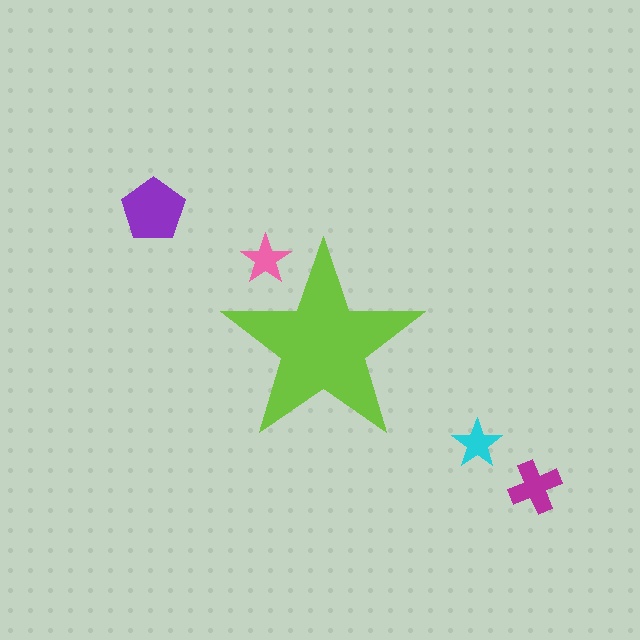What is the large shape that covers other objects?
A lime star.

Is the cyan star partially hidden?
No, the cyan star is fully visible.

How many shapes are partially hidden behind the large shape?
1 shape is partially hidden.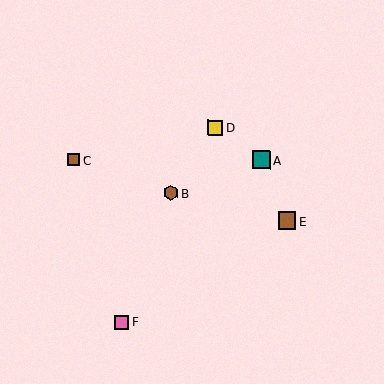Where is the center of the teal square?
The center of the teal square is at (261, 160).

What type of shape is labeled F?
Shape F is a pink square.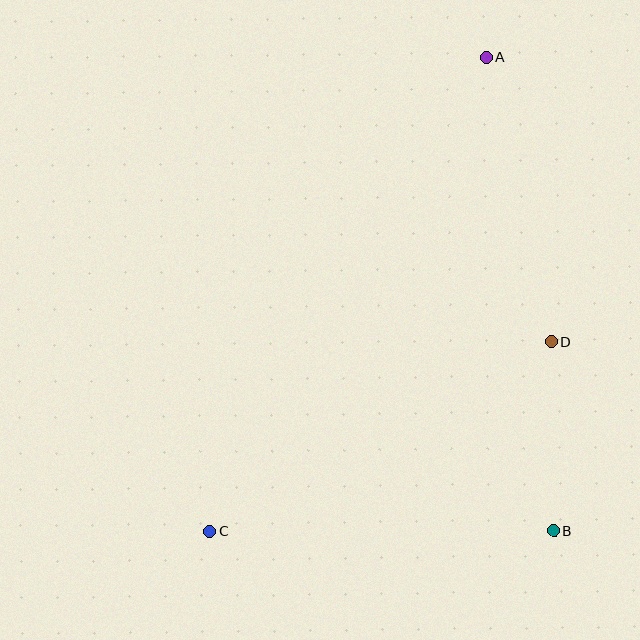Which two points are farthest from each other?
Points A and C are farthest from each other.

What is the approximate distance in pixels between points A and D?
The distance between A and D is approximately 292 pixels.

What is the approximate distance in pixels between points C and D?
The distance between C and D is approximately 390 pixels.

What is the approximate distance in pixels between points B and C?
The distance between B and C is approximately 343 pixels.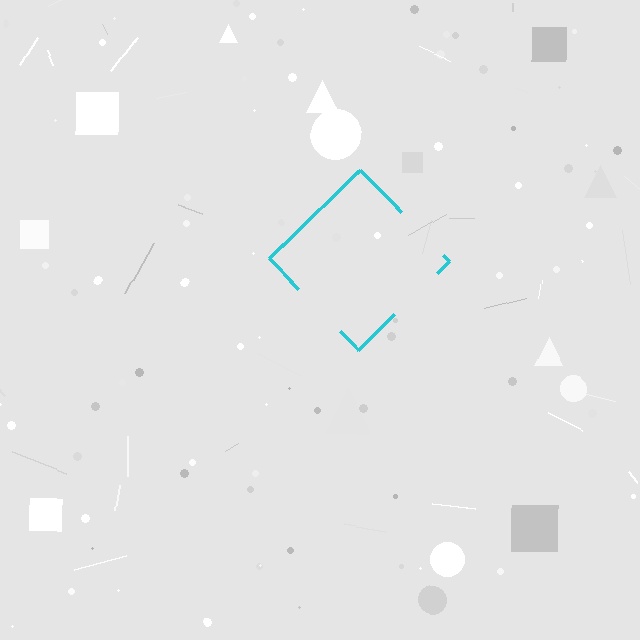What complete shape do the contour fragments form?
The contour fragments form a diamond.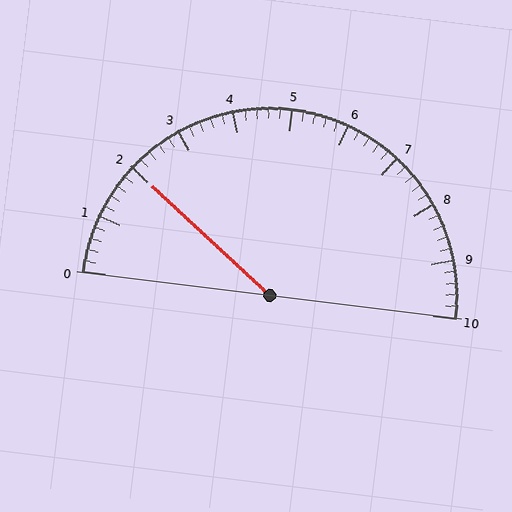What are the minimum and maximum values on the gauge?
The gauge ranges from 0 to 10.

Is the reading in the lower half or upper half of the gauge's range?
The reading is in the lower half of the range (0 to 10).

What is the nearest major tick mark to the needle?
The nearest major tick mark is 2.